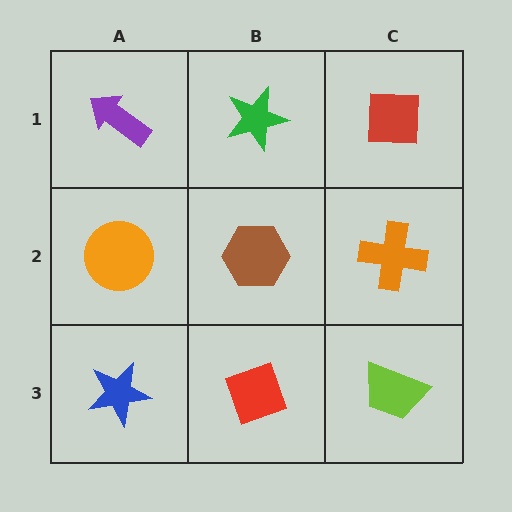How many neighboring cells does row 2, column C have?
3.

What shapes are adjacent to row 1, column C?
An orange cross (row 2, column C), a green star (row 1, column B).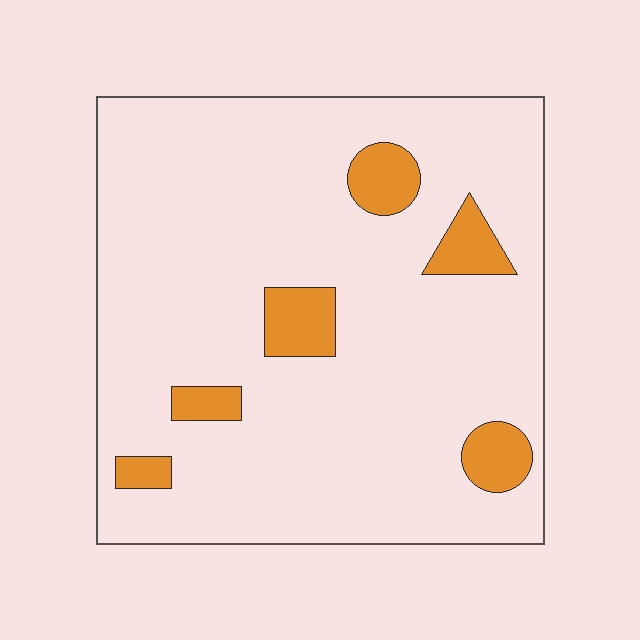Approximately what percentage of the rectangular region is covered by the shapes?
Approximately 10%.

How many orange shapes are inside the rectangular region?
6.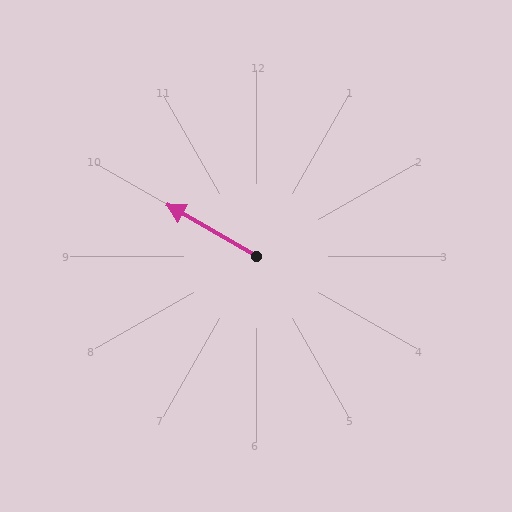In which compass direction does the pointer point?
Northwest.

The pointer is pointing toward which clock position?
Roughly 10 o'clock.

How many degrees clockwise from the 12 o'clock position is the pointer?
Approximately 300 degrees.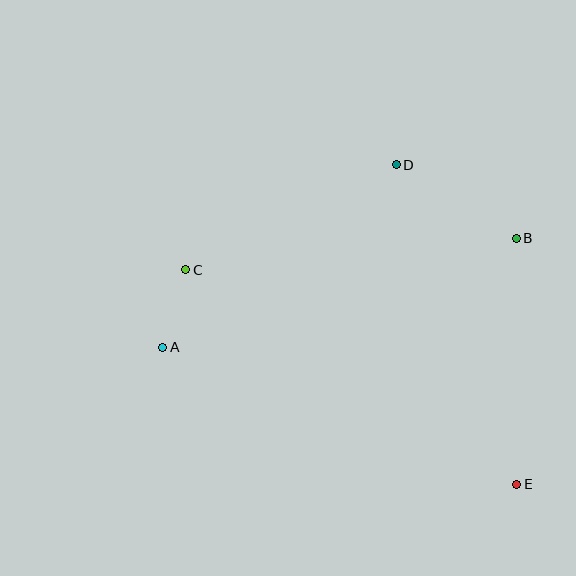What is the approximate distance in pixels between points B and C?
The distance between B and C is approximately 332 pixels.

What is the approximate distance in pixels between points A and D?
The distance between A and D is approximately 297 pixels.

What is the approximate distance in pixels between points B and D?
The distance between B and D is approximately 141 pixels.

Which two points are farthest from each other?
Points C and E are farthest from each other.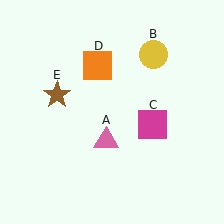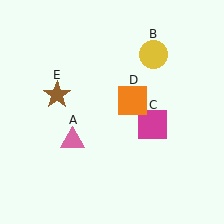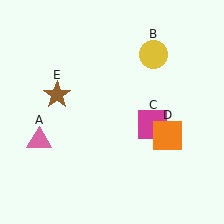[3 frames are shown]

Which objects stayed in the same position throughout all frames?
Yellow circle (object B) and magenta square (object C) and brown star (object E) remained stationary.